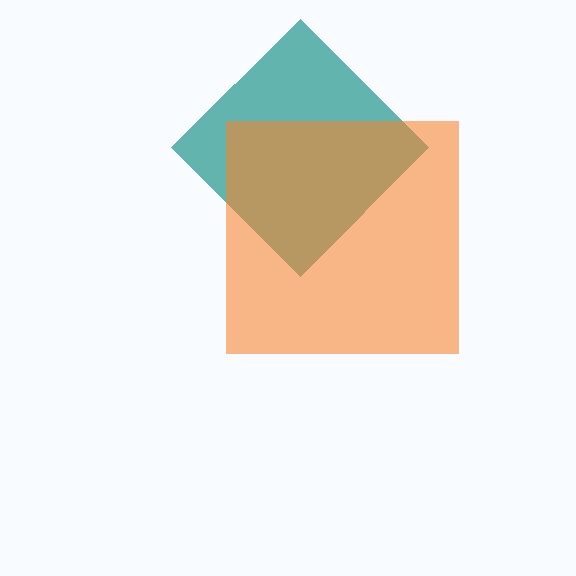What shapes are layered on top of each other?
The layered shapes are: a teal diamond, an orange square.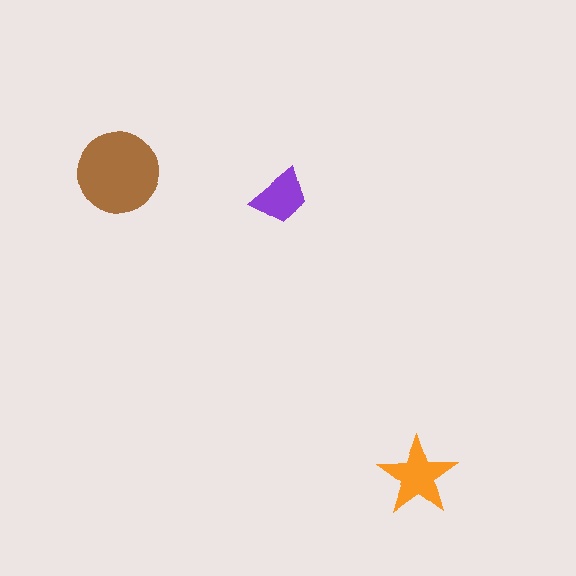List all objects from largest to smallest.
The brown circle, the orange star, the purple trapezoid.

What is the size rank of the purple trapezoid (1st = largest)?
3rd.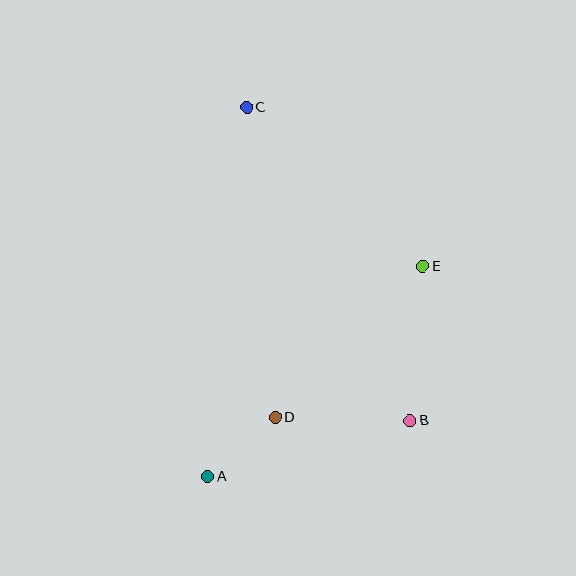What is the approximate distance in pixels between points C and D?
The distance between C and D is approximately 311 pixels.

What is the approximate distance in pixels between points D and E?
The distance between D and E is approximately 211 pixels.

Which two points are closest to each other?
Points A and D are closest to each other.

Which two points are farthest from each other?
Points A and C are farthest from each other.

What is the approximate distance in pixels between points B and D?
The distance between B and D is approximately 135 pixels.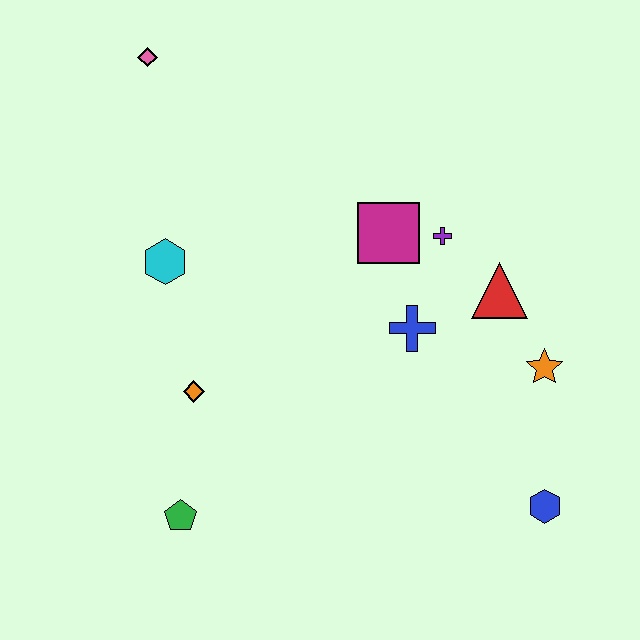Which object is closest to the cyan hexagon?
The orange diamond is closest to the cyan hexagon.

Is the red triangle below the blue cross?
No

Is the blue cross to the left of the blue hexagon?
Yes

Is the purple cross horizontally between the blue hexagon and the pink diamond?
Yes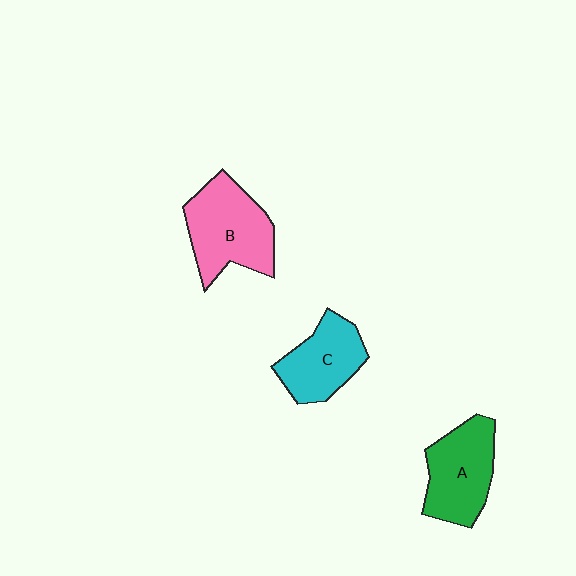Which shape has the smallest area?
Shape C (cyan).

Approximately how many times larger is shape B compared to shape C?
Approximately 1.3 times.